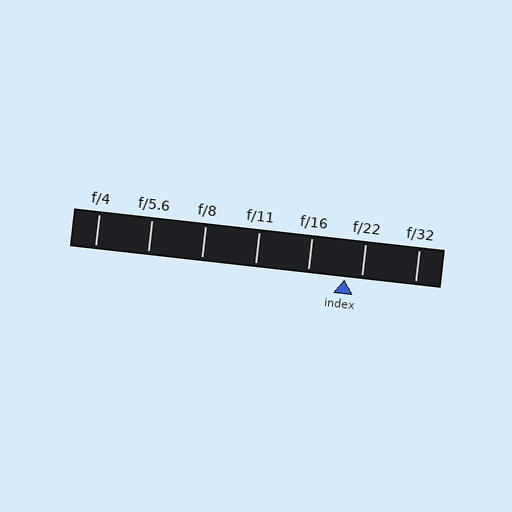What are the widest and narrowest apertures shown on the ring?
The widest aperture shown is f/4 and the narrowest is f/32.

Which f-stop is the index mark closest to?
The index mark is closest to f/22.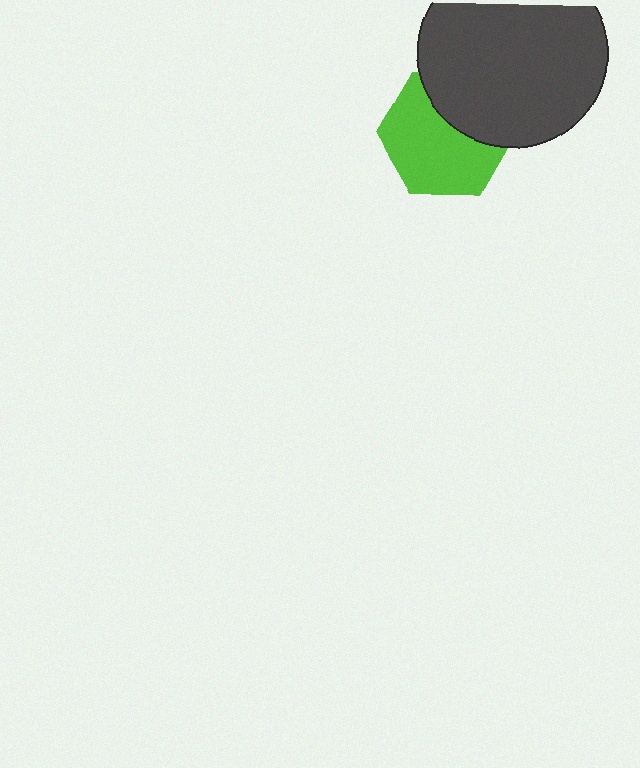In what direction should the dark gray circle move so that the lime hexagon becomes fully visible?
The dark gray circle should move up. That is the shortest direction to clear the overlap and leave the lime hexagon fully visible.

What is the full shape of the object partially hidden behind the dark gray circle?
The partially hidden object is a lime hexagon.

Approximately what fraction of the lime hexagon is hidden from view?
Roughly 35% of the lime hexagon is hidden behind the dark gray circle.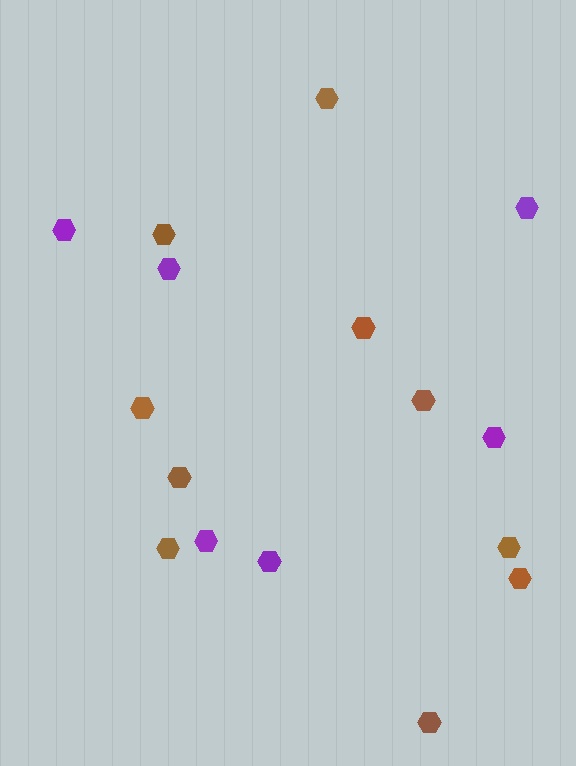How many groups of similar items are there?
There are 2 groups: one group of brown hexagons (10) and one group of purple hexagons (6).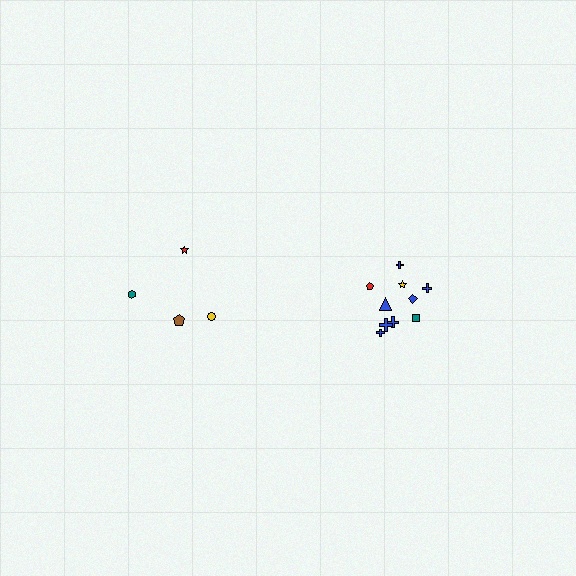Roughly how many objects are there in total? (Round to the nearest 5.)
Roughly 15 objects in total.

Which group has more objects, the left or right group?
The right group.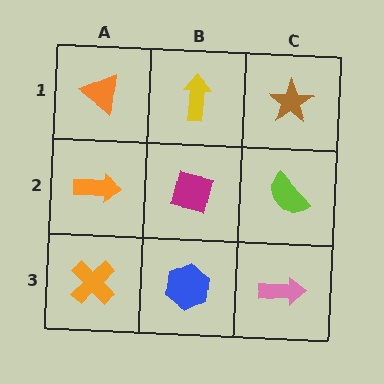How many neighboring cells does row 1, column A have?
2.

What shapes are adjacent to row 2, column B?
A yellow arrow (row 1, column B), a blue hexagon (row 3, column B), an orange arrow (row 2, column A), a lime semicircle (row 2, column C).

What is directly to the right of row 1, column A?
A yellow arrow.